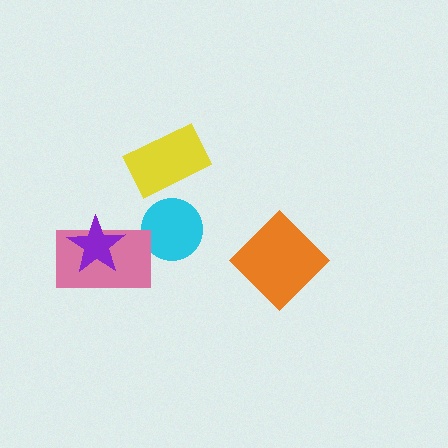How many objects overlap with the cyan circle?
0 objects overlap with the cyan circle.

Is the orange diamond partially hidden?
No, no other shape covers it.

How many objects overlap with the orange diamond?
0 objects overlap with the orange diamond.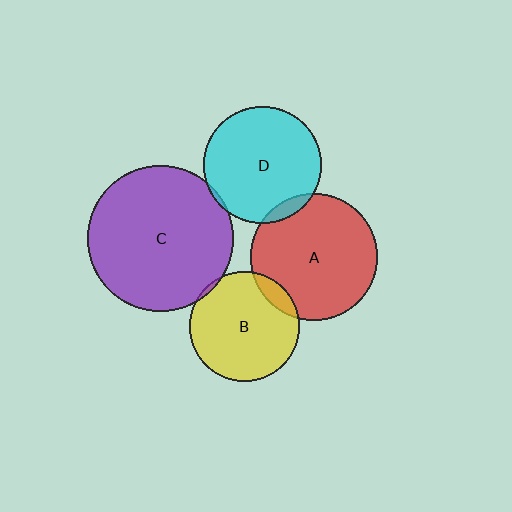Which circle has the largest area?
Circle C (purple).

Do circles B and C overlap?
Yes.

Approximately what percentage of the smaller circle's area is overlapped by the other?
Approximately 5%.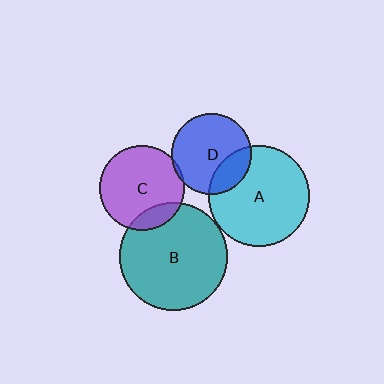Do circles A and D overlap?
Yes.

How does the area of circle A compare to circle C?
Approximately 1.4 times.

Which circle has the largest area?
Circle B (teal).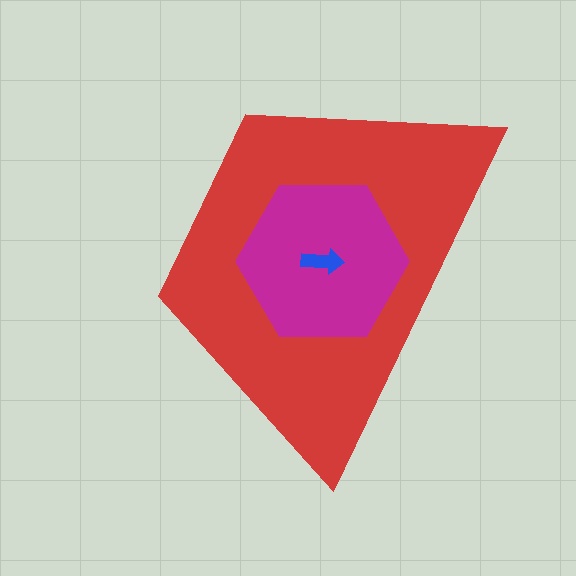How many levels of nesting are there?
3.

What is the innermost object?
The blue arrow.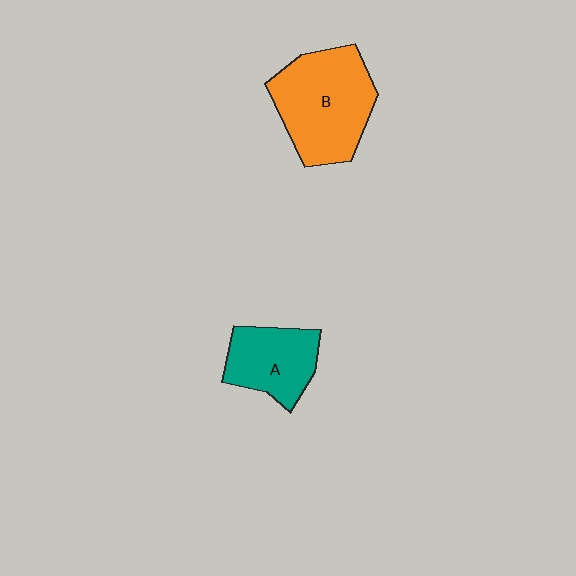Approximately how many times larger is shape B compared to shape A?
Approximately 1.6 times.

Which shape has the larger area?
Shape B (orange).